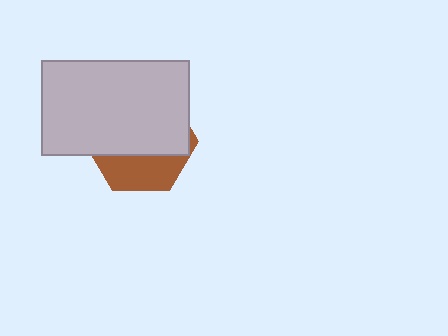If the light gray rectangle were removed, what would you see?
You would see the complete brown hexagon.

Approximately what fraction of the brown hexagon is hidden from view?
Roughly 66% of the brown hexagon is hidden behind the light gray rectangle.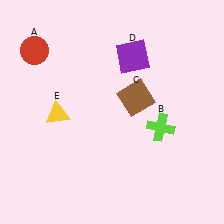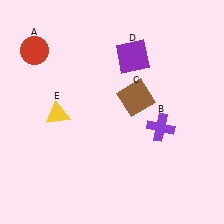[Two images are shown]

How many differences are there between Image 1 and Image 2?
There is 1 difference between the two images.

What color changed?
The cross (B) changed from lime in Image 1 to purple in Image 2.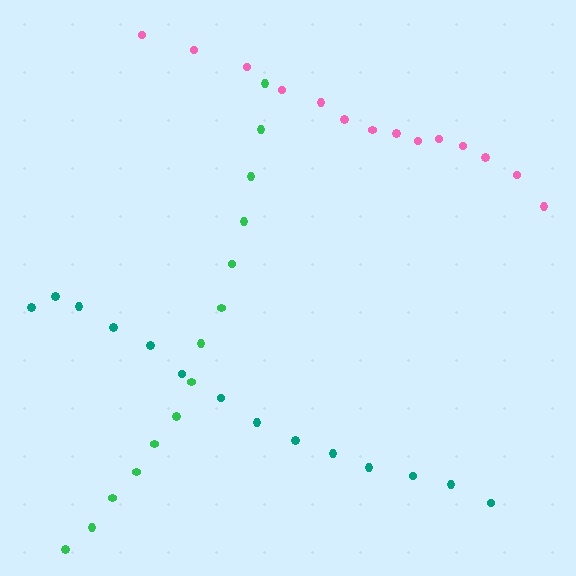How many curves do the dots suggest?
There are 3 distinct paths.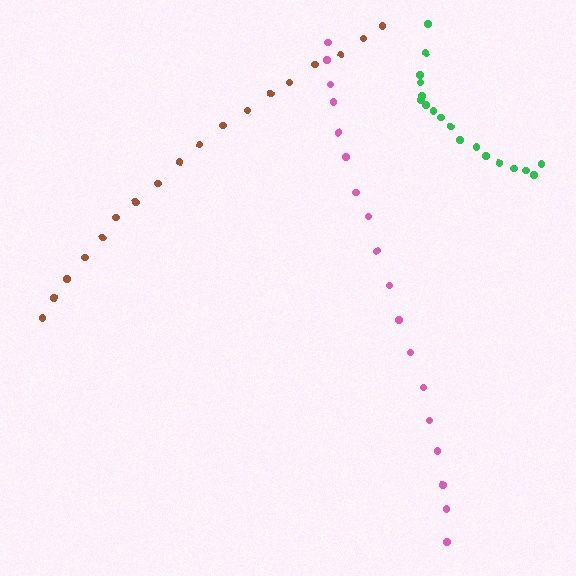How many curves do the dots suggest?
There are 3 distinct paths.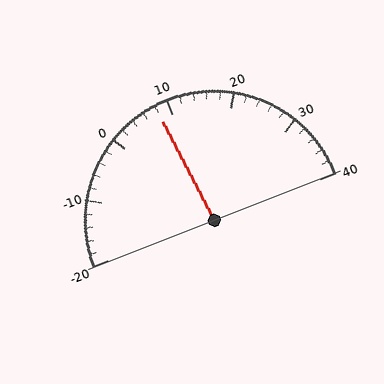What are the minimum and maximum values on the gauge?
The gauge ranges from -20 to 40.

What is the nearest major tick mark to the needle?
The nearest major tick mark is 10.